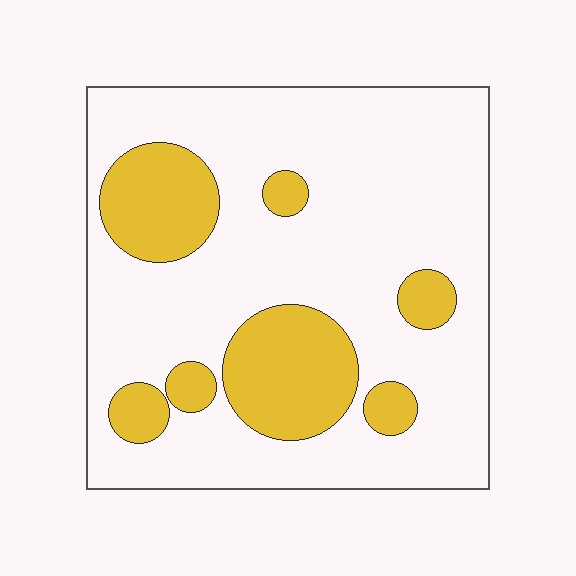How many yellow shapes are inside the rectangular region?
7.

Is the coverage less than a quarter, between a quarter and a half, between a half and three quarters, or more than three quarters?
Less than a quarter.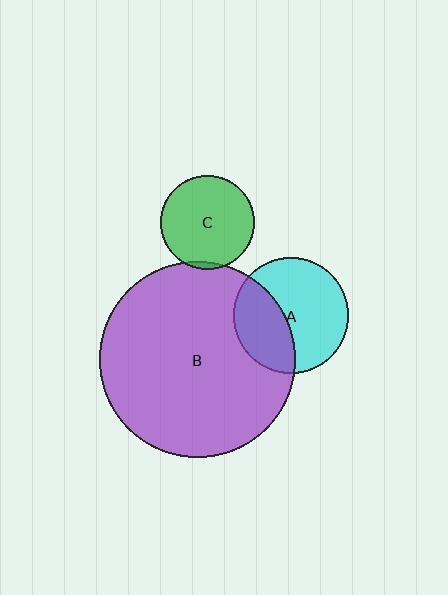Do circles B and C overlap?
Yes.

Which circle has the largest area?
Circle B (purple).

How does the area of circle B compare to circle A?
Approximately 2.9 times.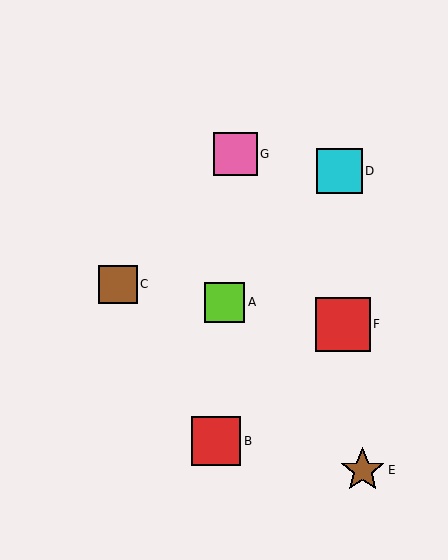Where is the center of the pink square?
The center of the pink square is at (236, 154).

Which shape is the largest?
The red square (labeled F) is the largest.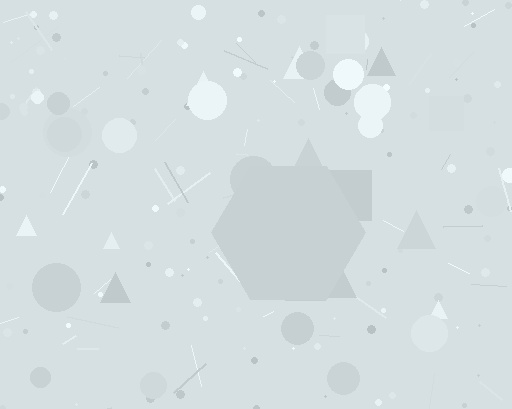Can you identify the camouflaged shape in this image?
The camouflaged shape is a hexagon.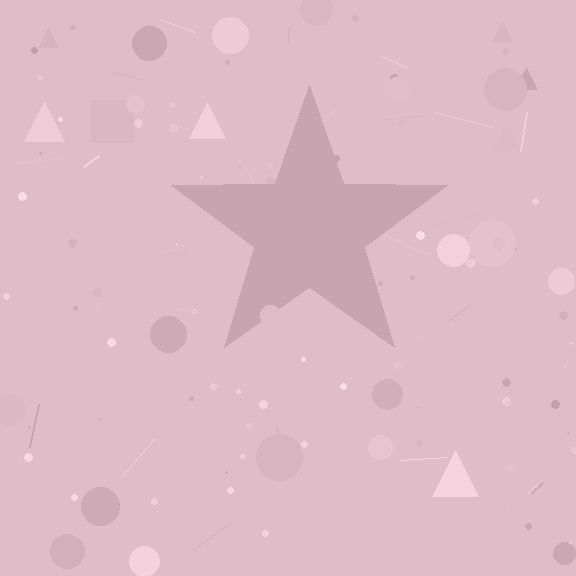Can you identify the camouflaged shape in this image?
The camouflaged shape is a star.